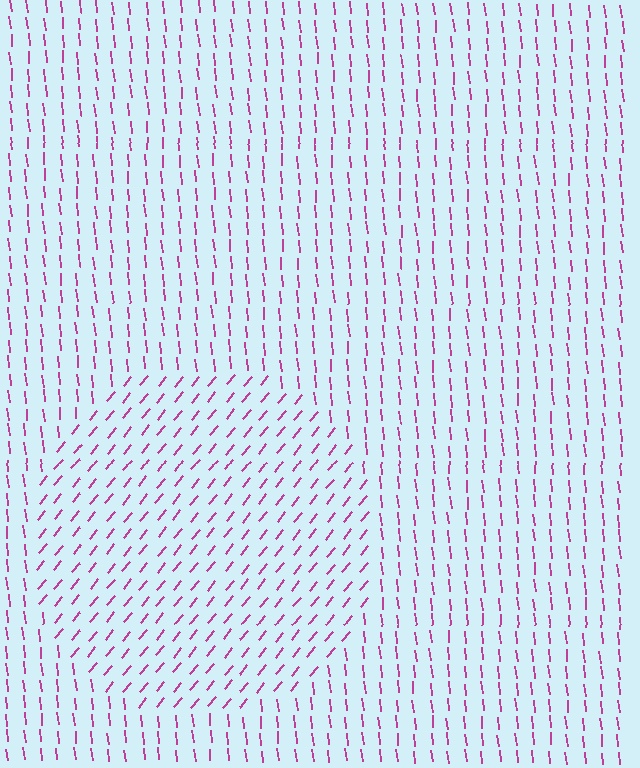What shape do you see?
I see a circle.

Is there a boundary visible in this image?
Yes, there is a texture boundary formed by a change in line orientation.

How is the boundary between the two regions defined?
The boundary is defined purely by a change in line orientation (approximately 45 degrees difference). All lines are the same color and thickness.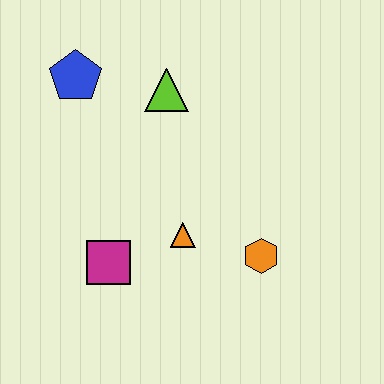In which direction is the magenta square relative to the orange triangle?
The magenta square is to the left of the orange triangle.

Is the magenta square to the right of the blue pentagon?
Yes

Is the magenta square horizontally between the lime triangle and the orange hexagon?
No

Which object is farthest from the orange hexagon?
The blue pentagon is farthest from the orange hexagon.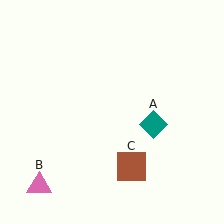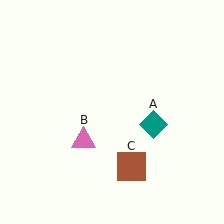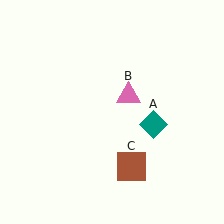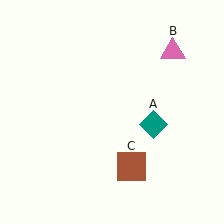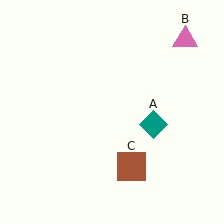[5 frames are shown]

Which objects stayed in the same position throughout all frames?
Teal diamond (object A) and brown square (object C) remained stationary.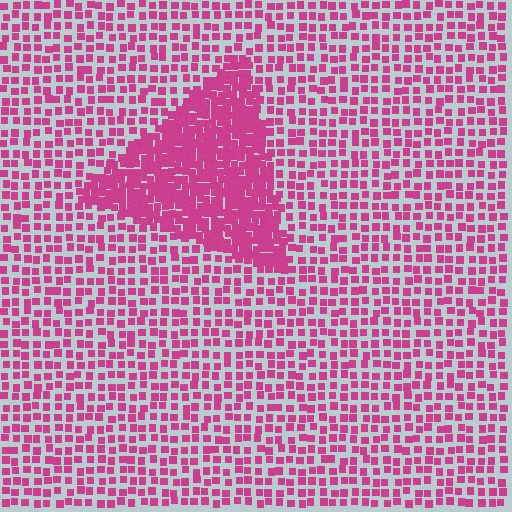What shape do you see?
I see a triangle.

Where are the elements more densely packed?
The elements are more densely packed inside the triangle boundary.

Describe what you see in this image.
The image contains small magenta elements arranged at two different densities. A triangle-shaped region is visible where the elements are more densely packed than the surrounding area.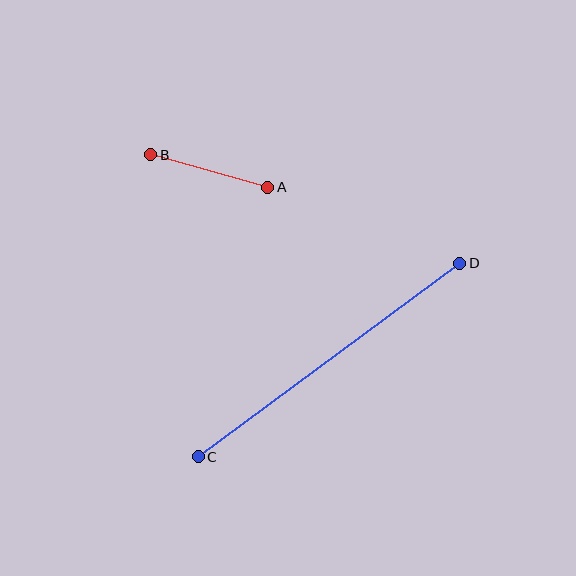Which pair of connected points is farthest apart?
Points C and D are farthest apart.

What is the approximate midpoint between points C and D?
The midpoint is at approximately (329, 360) pixels.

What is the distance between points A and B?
The distance is approximately 121 pixels.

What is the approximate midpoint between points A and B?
The midpoint is at approximately (209, 171) pixels.